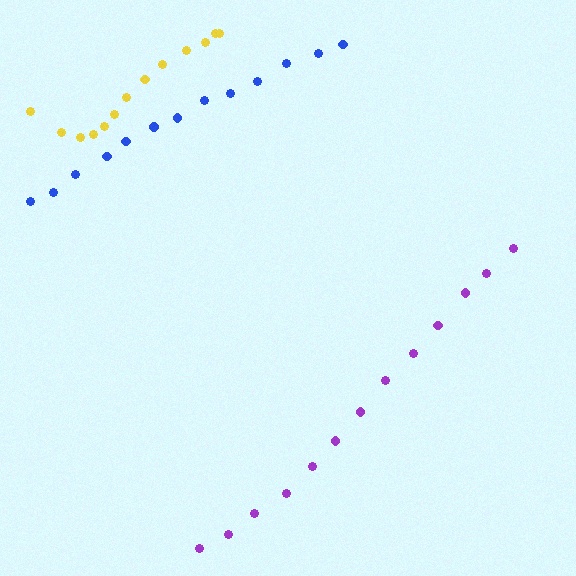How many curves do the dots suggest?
There are 3 distinct paths.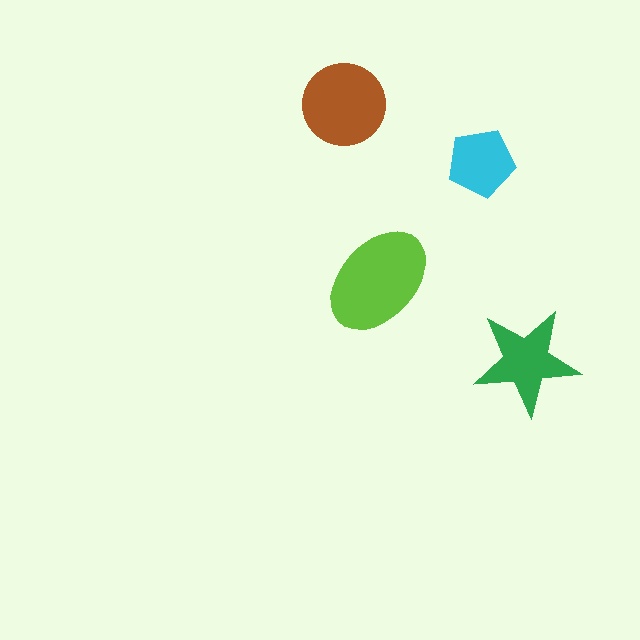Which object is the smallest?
The cyan pentagon.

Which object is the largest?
The lime ellipse.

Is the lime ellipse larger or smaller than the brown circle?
Larger.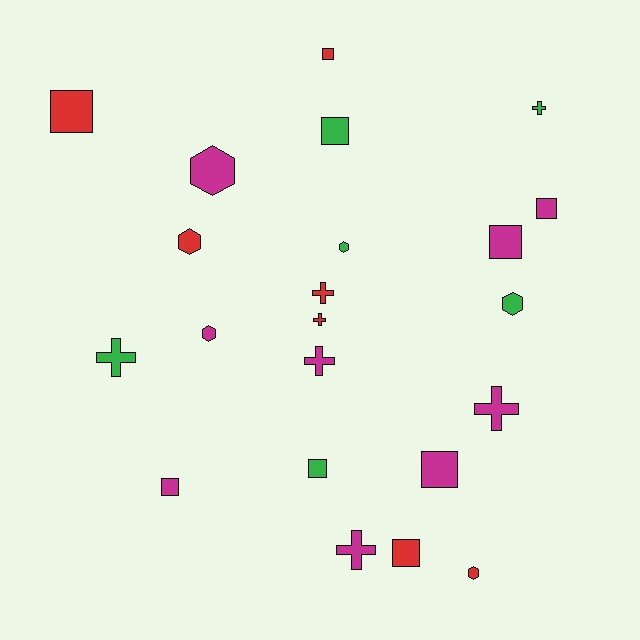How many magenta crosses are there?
There are 3 magenta crosses.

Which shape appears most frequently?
Square, with 9 objects.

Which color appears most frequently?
Magenta, with 9 objects.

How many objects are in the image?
There are 22 objects.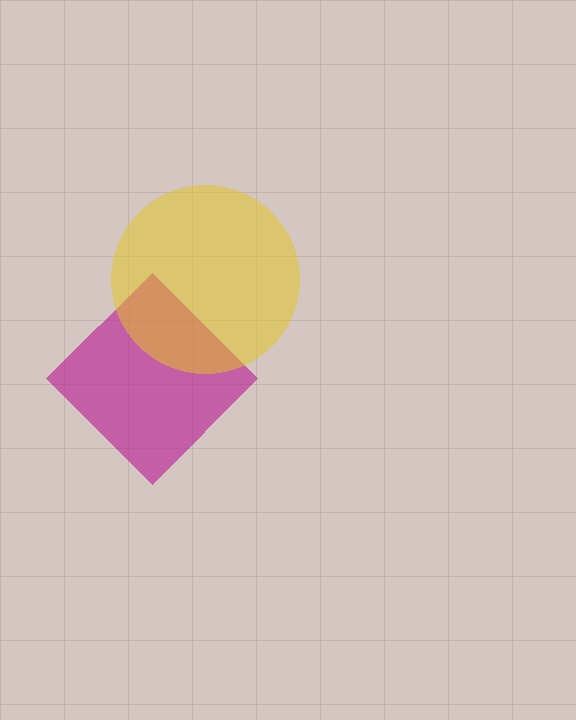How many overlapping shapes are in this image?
There are 2 overlapping shapes in the image.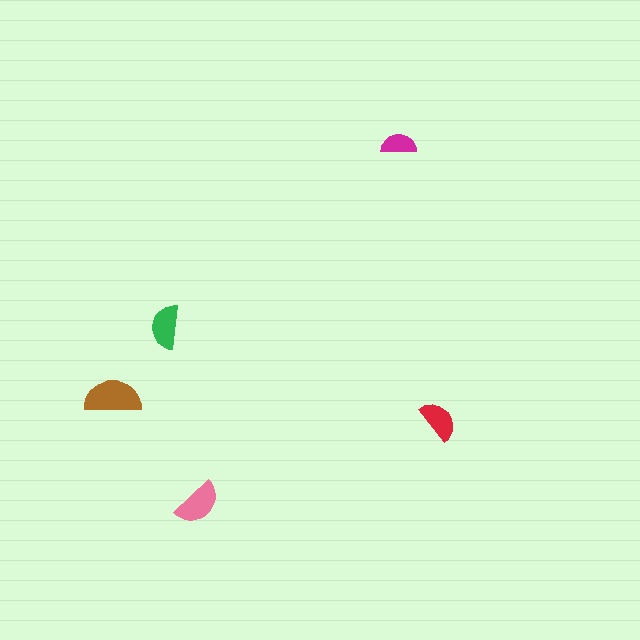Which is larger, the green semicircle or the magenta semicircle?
The green one.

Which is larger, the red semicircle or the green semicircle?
The green one.